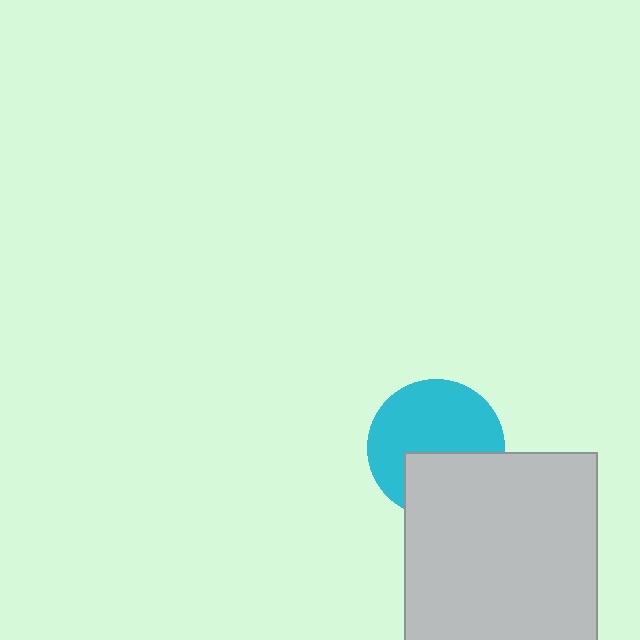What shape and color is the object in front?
The object in front is a light gray square.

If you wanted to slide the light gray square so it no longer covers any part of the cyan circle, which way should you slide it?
Slide it down — that is the most direct way to separate the two shapes.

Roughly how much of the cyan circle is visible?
About half of it is visible (roughly 63%).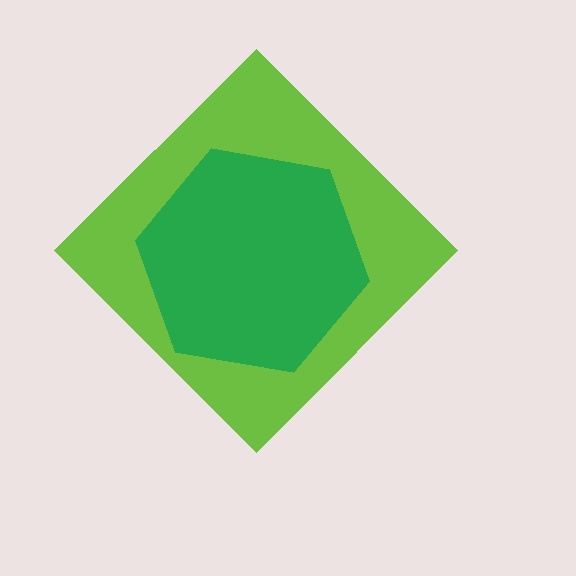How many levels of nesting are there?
2.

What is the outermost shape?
The lime diamond.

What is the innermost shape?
The green hexagon.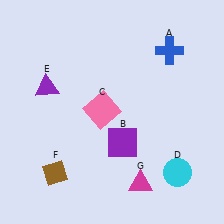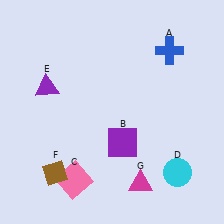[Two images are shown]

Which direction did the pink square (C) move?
The pink square (C) moved down.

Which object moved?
The pink square (C) moved down.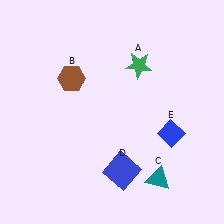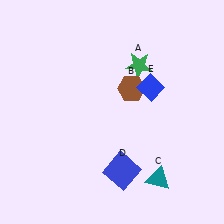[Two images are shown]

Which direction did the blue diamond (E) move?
The blue diamond (E) moved up.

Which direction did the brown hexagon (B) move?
The brown hexagon (B) moved right.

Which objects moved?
The objects that moved are: the brown hexagon (B), the blue diamond (E).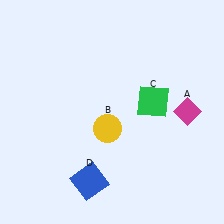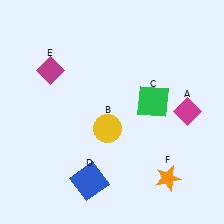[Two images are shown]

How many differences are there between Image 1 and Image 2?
There are 2 differences between the two images.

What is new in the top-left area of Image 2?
A magenta diamond (E) was added in the top-left area of Image 2.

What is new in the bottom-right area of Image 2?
An orange star (F) was added in the bottom-right area of Image 2.